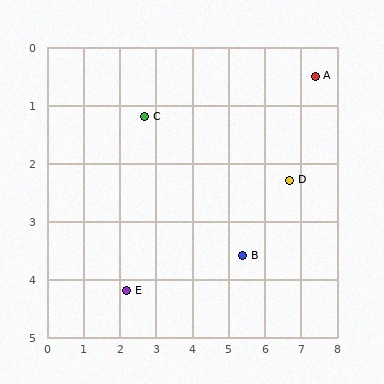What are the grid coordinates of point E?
Point E is at approximately (2.2, 4.2).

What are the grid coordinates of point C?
Point C is at approximately (2.7, 1.2).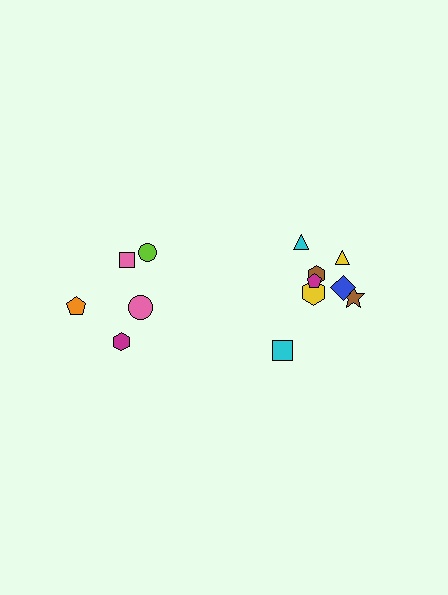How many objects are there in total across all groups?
There are 13 objects.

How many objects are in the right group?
There are 8 objects.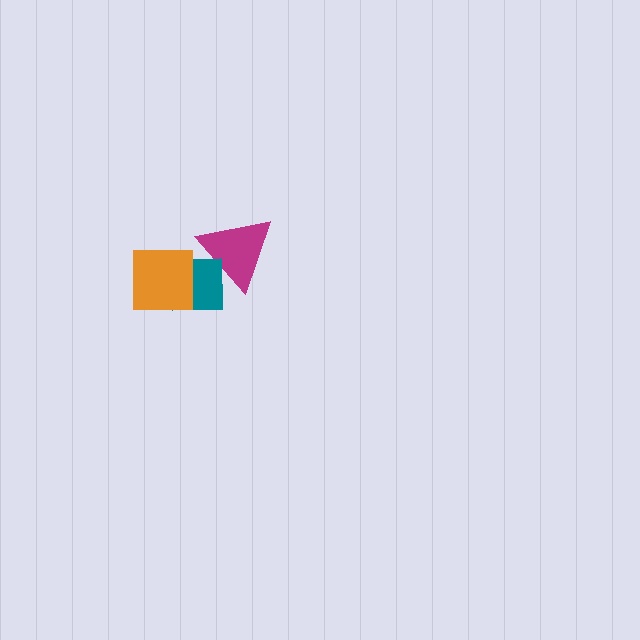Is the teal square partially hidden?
Yes, it is partially covered by another shape.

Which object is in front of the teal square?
The orange square is in front of the teal square.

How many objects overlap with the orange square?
1 object overlaps with the orange square.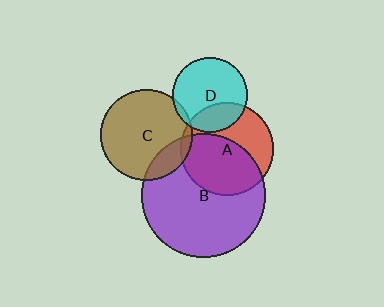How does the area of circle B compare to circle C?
Approximately 1.8 times.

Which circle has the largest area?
Circle B (purple).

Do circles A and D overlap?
Yes.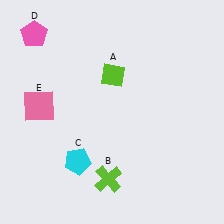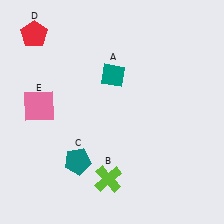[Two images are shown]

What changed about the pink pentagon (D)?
In Image 1, D is pink. In Image 2, it changed to red.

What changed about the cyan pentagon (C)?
In Image 1, C is cyan. In Image 2, it changed to teal.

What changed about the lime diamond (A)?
In Image 1, A is lime. In Image 2, it changed to teal.